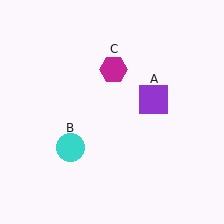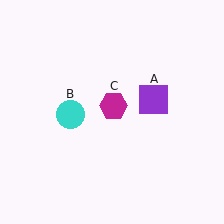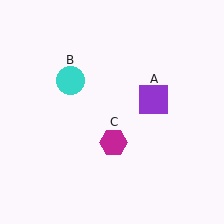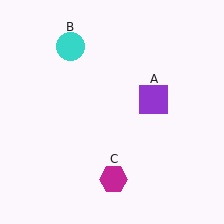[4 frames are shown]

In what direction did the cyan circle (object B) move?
The cyan circle (object B) moved up.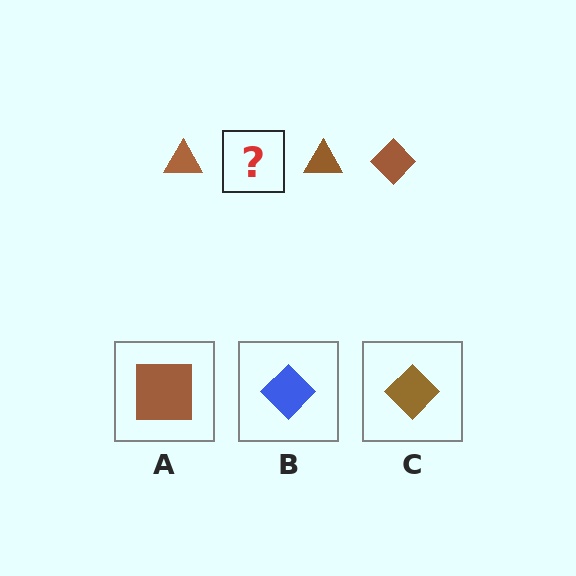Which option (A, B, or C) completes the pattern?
C.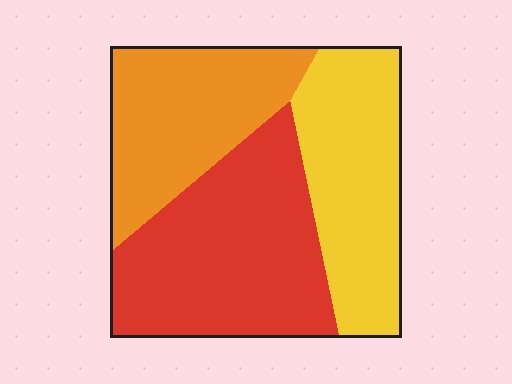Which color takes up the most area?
Red, at roughly 40%.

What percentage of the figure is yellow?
Yellow covers roughly 30% of the figure.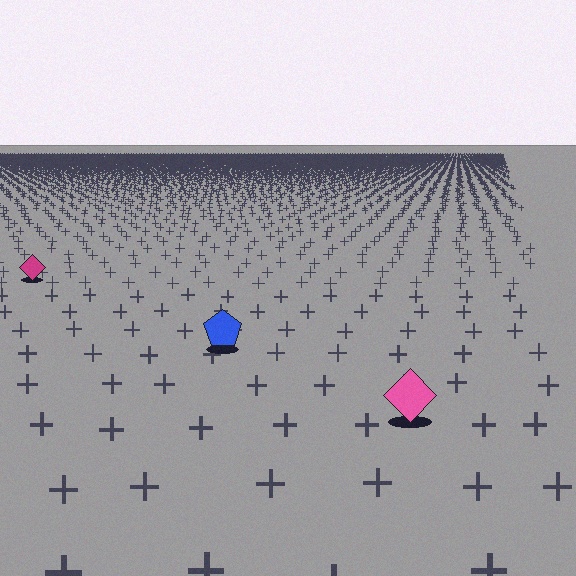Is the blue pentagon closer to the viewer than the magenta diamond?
Yes. The blue pentagon is closer — you can tell from the texture gradient: the ground texture is coarser near it.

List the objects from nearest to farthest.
From nearest to farthest: the pink diamond, the blue pentagon, the magenta diamond.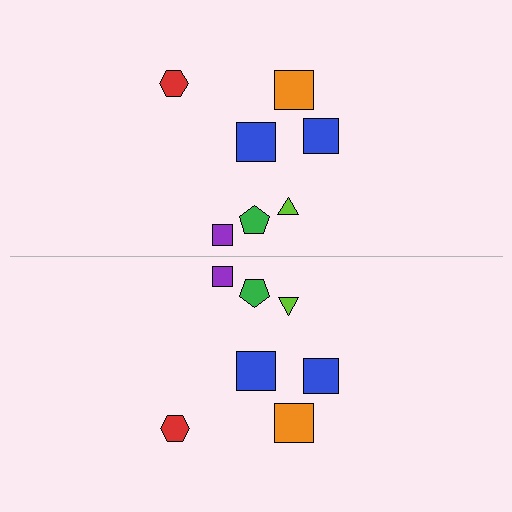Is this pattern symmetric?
Yes, this pattern has bilateral (reflection) symmetry.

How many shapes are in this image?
There are 14 shapes in this image.